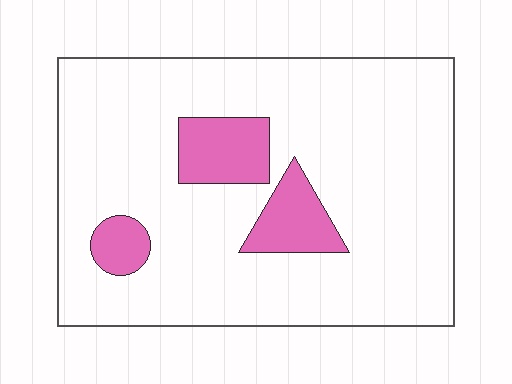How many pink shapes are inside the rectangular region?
3.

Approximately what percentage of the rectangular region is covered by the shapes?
Approximately 15%.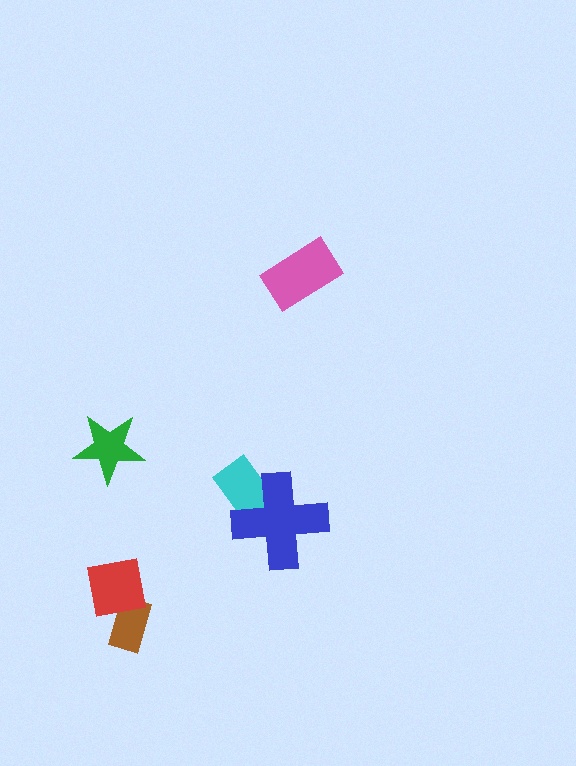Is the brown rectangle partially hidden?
Yes, it is partially covered by another shape.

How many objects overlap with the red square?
1 object overlaps with the red square.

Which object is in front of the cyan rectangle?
The blue cross is in front of the cyan rectangle.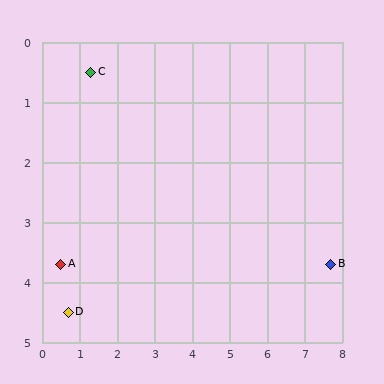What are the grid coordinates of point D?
Point D is at approximately (0.7, 4.5).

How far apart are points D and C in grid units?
Points D and C are about 4.0 grid units apart.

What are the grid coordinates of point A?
Point A is at approximately (0.5, 3.7).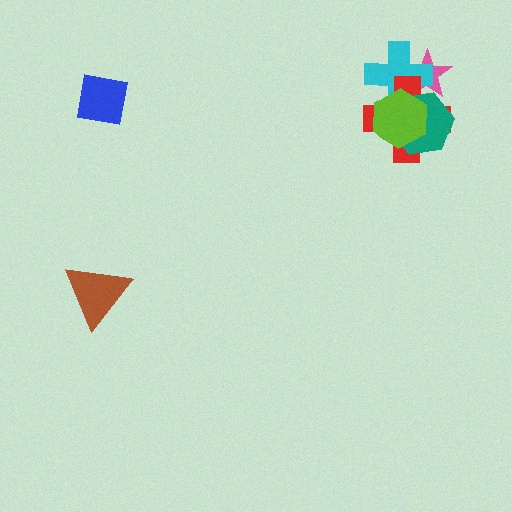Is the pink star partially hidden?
Yes, it is partially covered by another shape.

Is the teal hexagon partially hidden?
Yes, it is partially covered by another shape.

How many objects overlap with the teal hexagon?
4 objects overlap with the teal hexagon.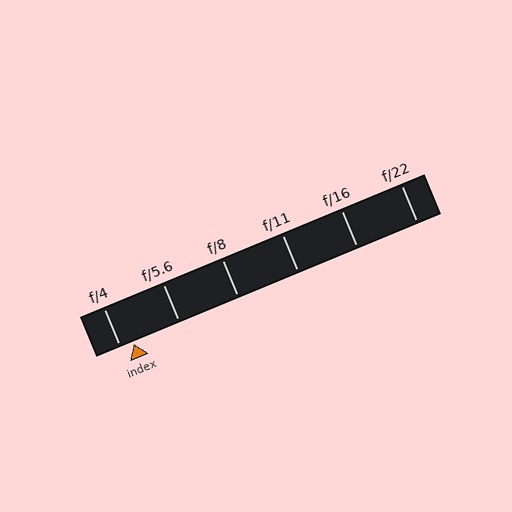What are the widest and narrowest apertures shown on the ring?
The widest aperture shown is f/4 and the narrowest is f/22.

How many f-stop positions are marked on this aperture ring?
There are 6 f-stop positions marked.